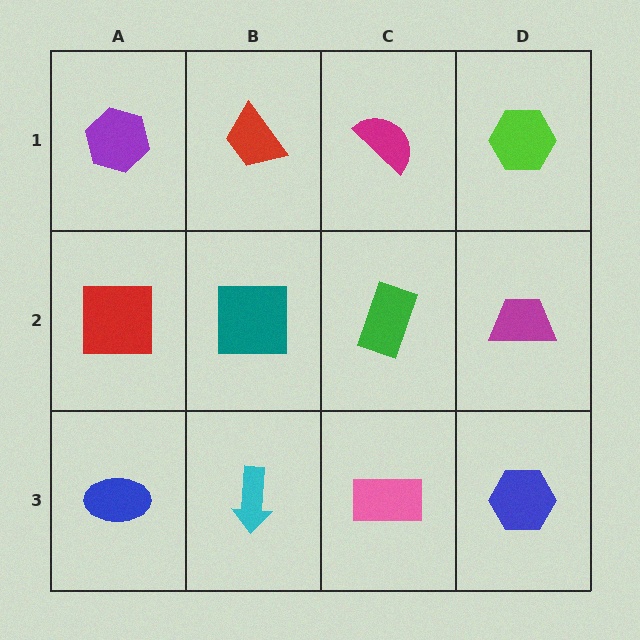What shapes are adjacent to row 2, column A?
A purple hexagon (row 1, column A), a blue ellipse (row 3, column A), a teal square (row 2, column B).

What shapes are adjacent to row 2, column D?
A lime hexagon (row 1, column D), a blue hexagon (row 3, column D), a green rectangle (row 2, column C).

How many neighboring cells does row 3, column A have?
2.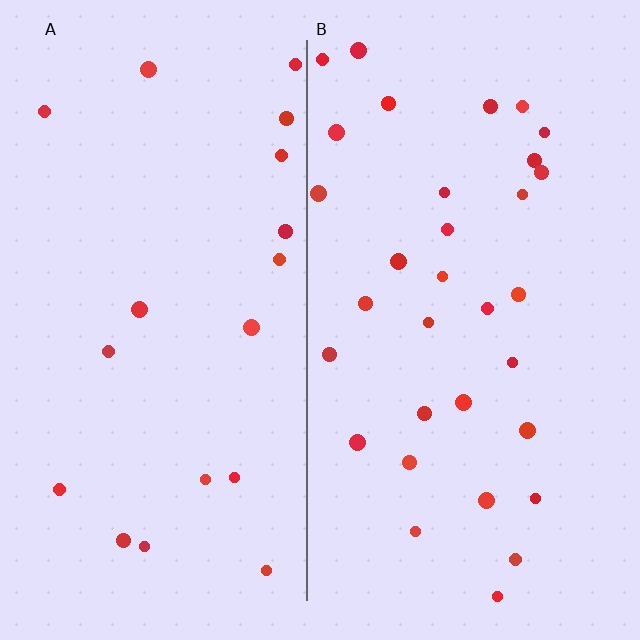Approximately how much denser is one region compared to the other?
Approximately 1.8× — region B over region A.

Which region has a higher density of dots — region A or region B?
B (the right).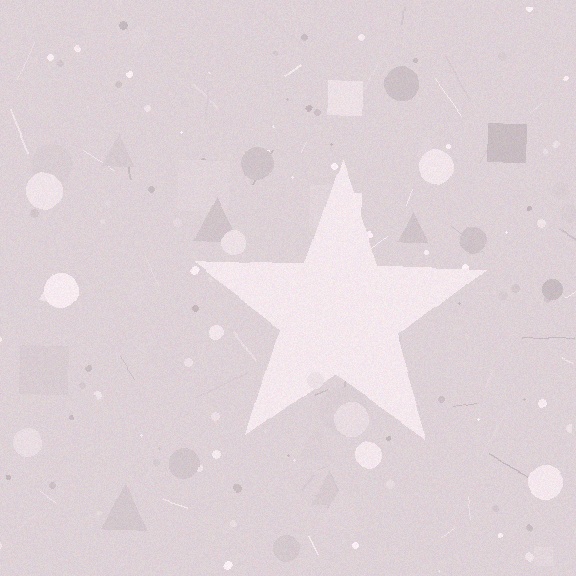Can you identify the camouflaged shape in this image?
The camouflaged shape is a star.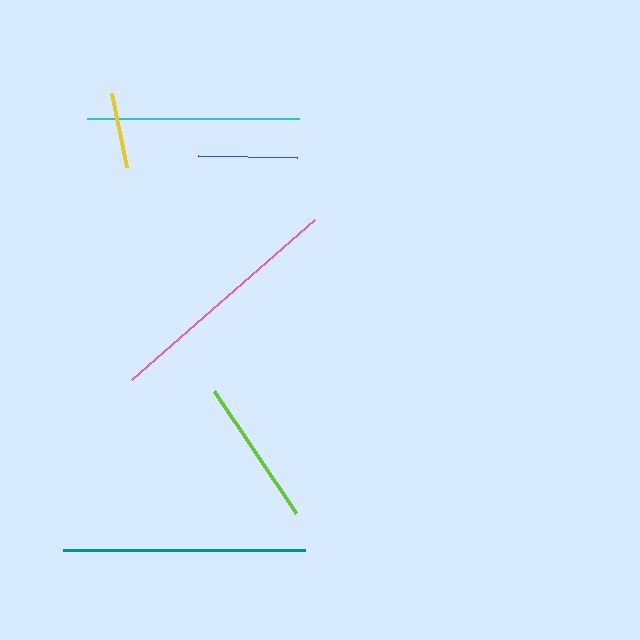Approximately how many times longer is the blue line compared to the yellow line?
The blue line is approximately 1.3 times the length of the yellow line.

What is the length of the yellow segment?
The yellow segment is approximately 76 pixels long.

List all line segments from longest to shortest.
From longest to shortest: pink, teal, cyan, lime, blue, yellow.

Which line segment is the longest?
The pink line is the longest at approximately 243 pixels.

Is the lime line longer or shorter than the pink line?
The pink line is longer than the lime line.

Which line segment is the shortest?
The yellow line is the shortest at approximately 76 pixels.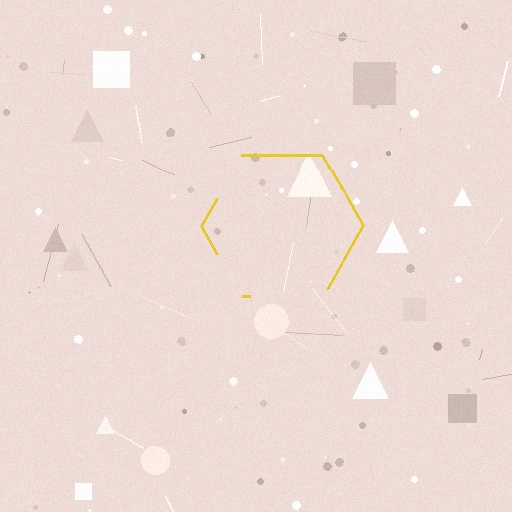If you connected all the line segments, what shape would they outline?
They would outline a hexagon.